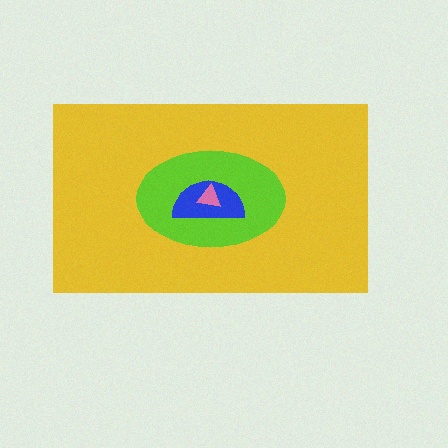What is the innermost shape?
The pink triangle.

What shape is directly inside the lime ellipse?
The blue semicircle.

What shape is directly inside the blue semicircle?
The pink triangle.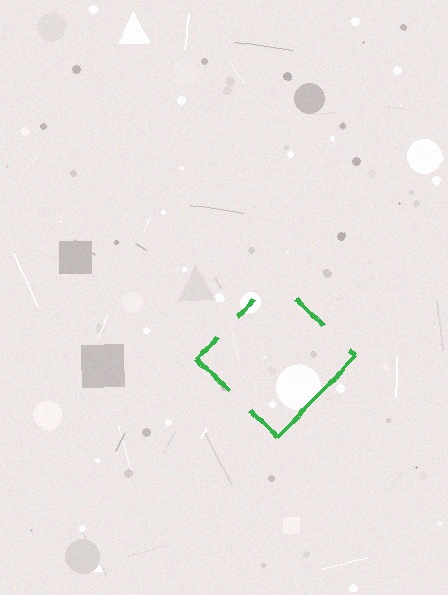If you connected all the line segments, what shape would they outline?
They would outline a diamond.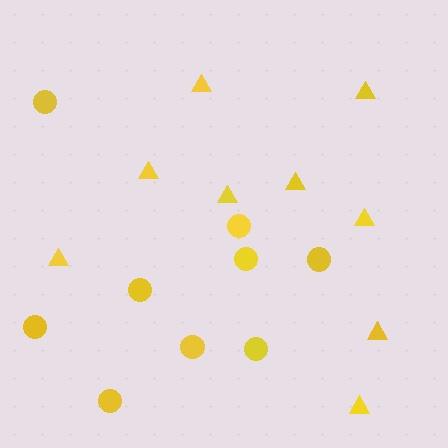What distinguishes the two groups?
There are 2 groups: one group of circles (9) and one group of triangles (9).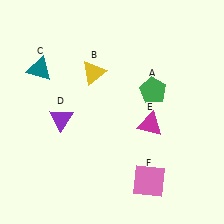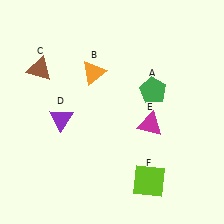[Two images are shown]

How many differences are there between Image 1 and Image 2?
There are 3 differences between the two images.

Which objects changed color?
B changed from yellow to orange. C changed from teal to brown. F changed from pink to lime.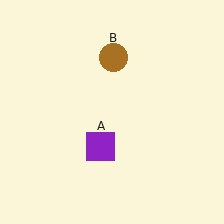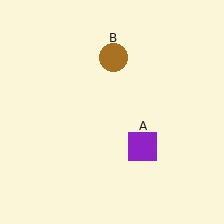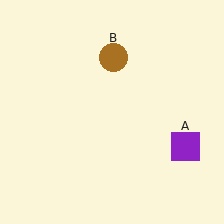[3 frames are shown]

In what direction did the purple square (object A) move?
The purple square (object A) moved right.